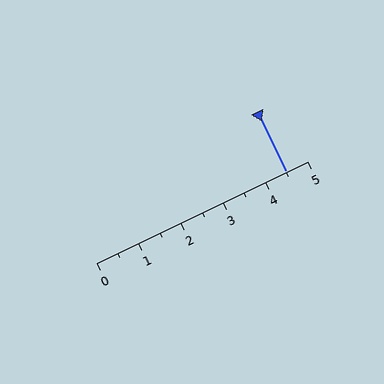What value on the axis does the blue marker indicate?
The marker indicates approximately 4.5.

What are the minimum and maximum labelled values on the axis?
The axis runs from 0 to 5.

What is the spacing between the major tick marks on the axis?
The major ticks are spaced 1 apart.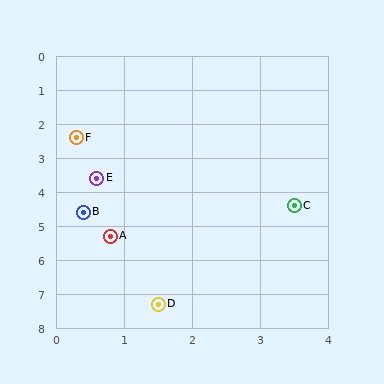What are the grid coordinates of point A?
Point A is at approximately (0.8, 5.3).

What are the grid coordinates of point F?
Point F is at approximately (0.3, 2.4).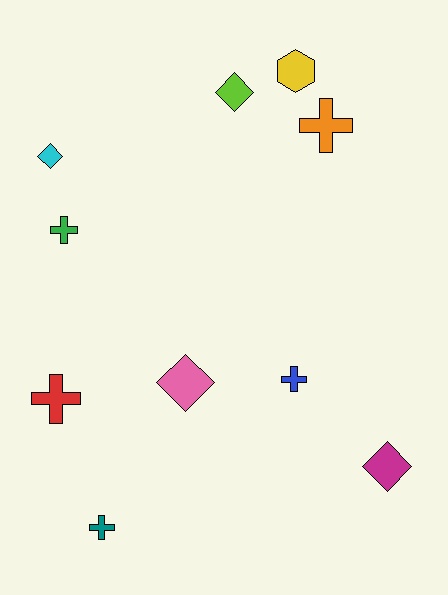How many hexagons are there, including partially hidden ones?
There is 1 hexagon.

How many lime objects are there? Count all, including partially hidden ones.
There is 1 lime object.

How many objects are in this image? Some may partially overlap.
There are 10 objects.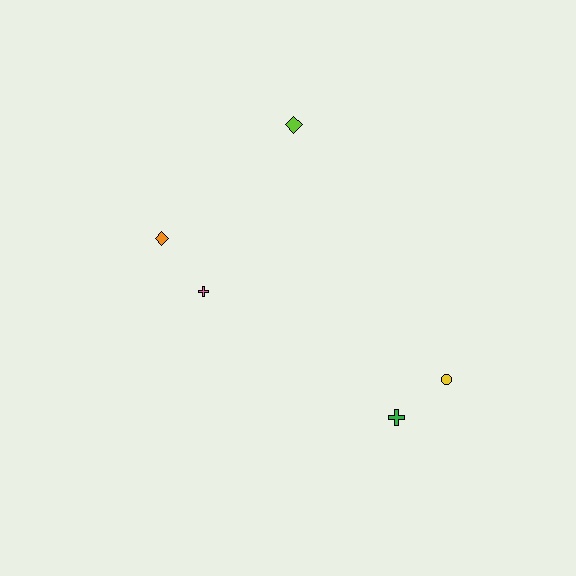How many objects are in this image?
There are 5 objects.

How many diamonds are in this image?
There are 2 diamonds.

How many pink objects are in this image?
There is 1 pink object.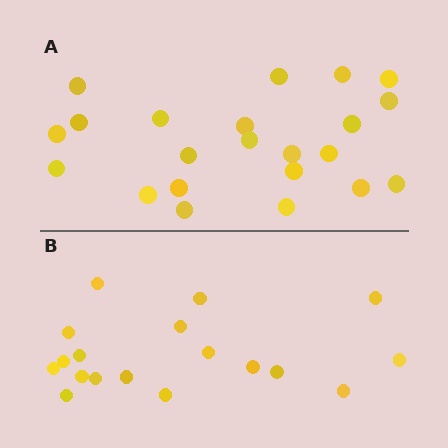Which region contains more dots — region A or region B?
Region A (the top region) has more dots.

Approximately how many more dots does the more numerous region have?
Region A has about 4 more dots than region B.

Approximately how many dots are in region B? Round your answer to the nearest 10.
About 20 dots. (The exact count is 18, which rounds to 20.)